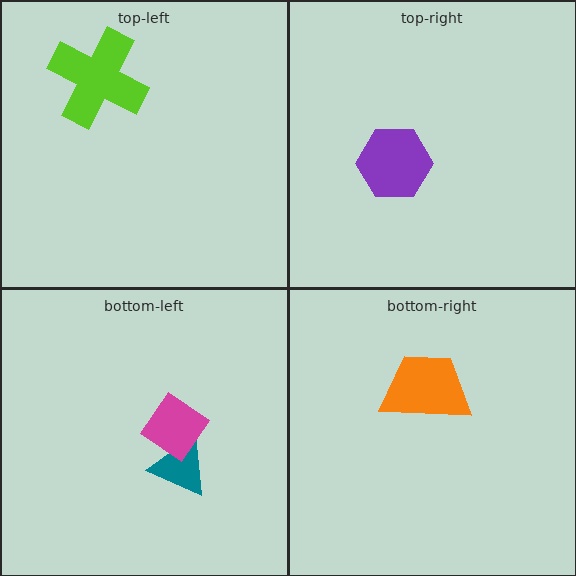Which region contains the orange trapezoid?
The bottom-right region.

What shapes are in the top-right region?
The purple hexagon.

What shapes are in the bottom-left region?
The teal triangle, the magenta diamond.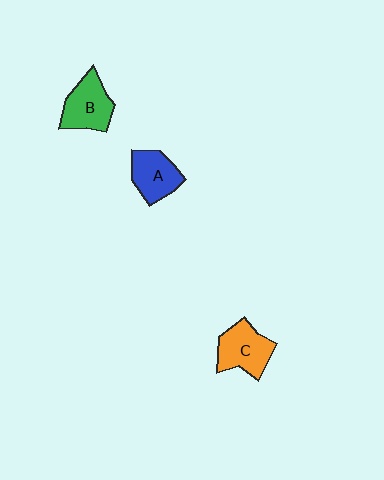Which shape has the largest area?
Shape C (orange).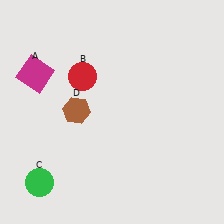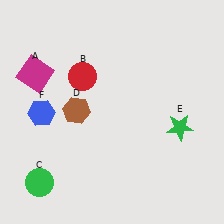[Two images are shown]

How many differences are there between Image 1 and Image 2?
There are 2 differences between the two images.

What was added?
A green star (E), a blue hexagon (F) were added in Image 2.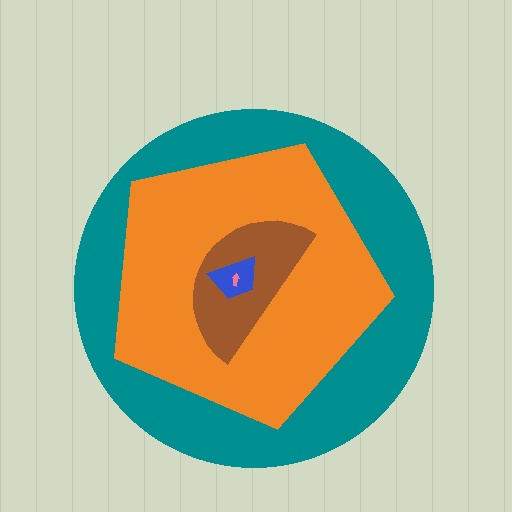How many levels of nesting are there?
5.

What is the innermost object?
The pink arrow.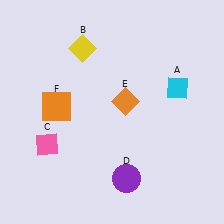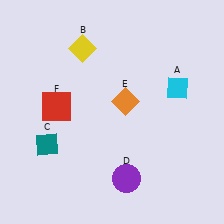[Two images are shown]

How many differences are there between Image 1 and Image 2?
There are 2 differences between the two images.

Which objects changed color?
C changed from pink to teal. F changed from orange to red.